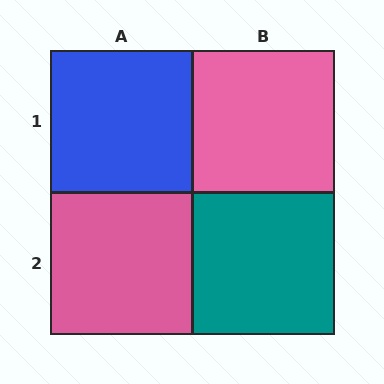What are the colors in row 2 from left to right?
Pink, teal.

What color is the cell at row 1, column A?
Blue.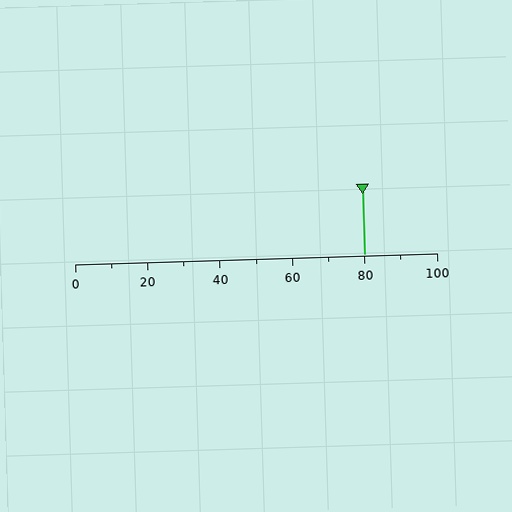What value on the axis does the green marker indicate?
The marker indicates approximately 80.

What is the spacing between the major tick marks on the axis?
The major ticks are spaced 20 apart.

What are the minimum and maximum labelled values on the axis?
The axis runs from 0 to 100.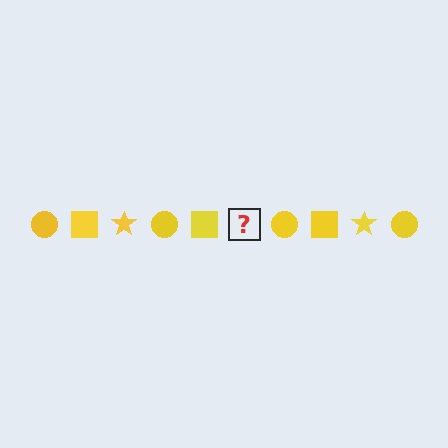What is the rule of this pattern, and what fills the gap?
The rule is that the pattern cycles through circle, square, star shapes in yellow. The gap should be filled with a yellow star.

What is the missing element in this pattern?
The missing element is a yellow star.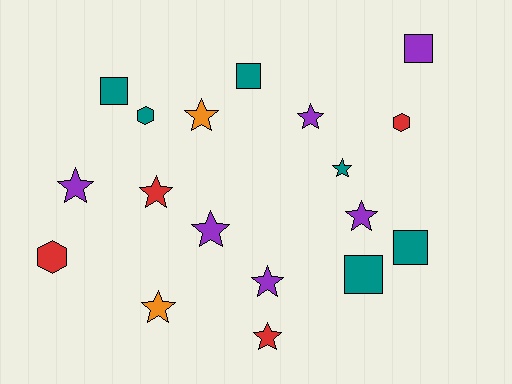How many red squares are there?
There are no red squares.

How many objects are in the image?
There are 18 objects.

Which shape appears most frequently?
Star, with 10 objects.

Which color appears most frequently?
Teal, with 6 objects.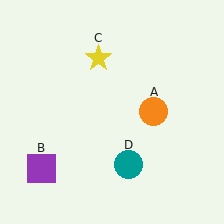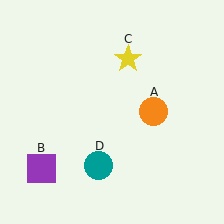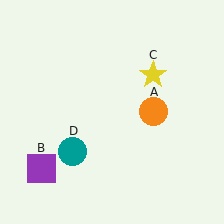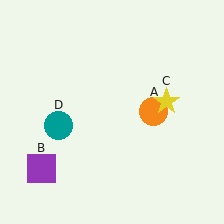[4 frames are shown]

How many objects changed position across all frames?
2 objects changed position: yellow star (object C), teal circle (object D).